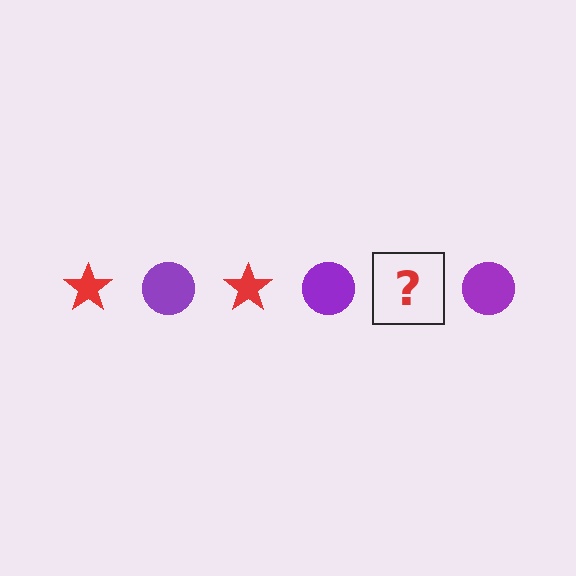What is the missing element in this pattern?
The missing element is a red star.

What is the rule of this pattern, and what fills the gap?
The rule is that the pattern alternates between red star and purple circle. The gap should be filled with a red star.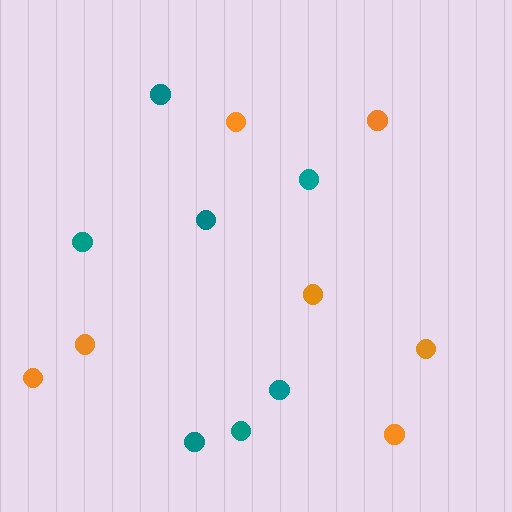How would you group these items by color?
There are 2 groups: one group of teal circles (7) and one group of orange circles (7).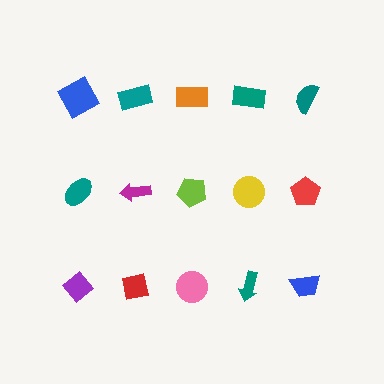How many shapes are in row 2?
5 shapes.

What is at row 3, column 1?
A purple diamond.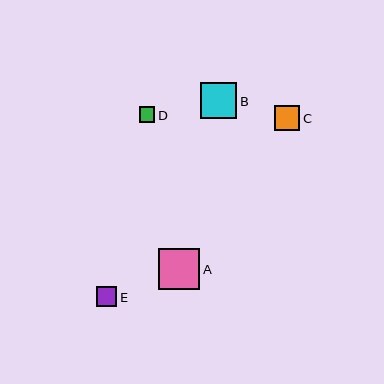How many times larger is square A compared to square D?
Square A is approximately 2.6 times the size of square D.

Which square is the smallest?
Square D is the smallest with a size of approximately 16 pixels.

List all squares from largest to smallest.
From largest to smallest: A, B, C, E, D.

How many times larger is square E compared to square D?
Square E is approximately 1.3 times the size of square D.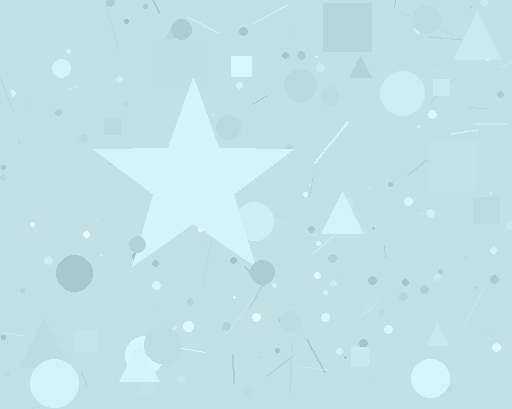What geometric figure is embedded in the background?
A star is embedded in the background.